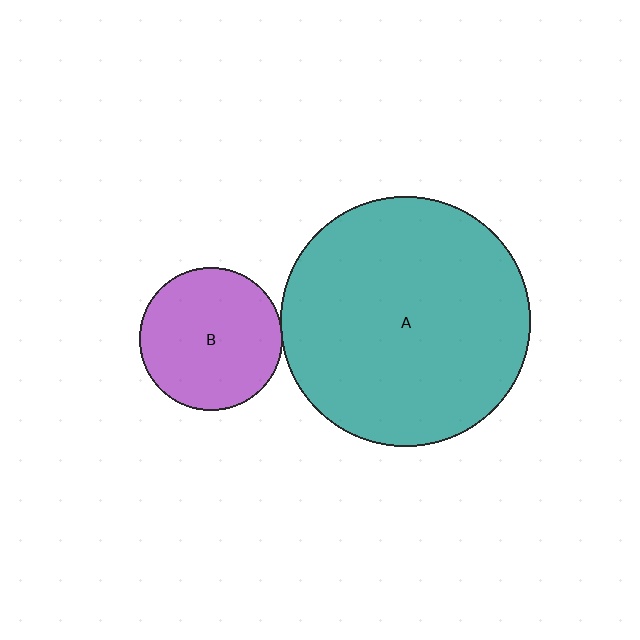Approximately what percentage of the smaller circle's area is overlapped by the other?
Approximately 5%.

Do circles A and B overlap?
Yes.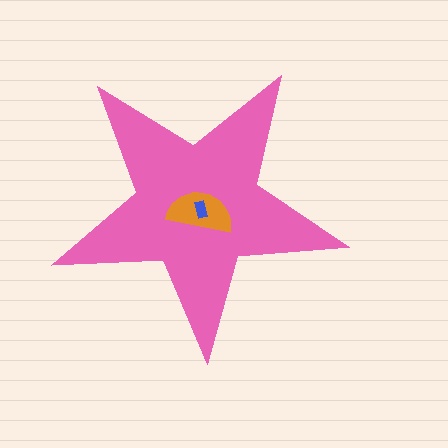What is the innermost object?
The blue rectangle.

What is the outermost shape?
The pink star.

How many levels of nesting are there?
3.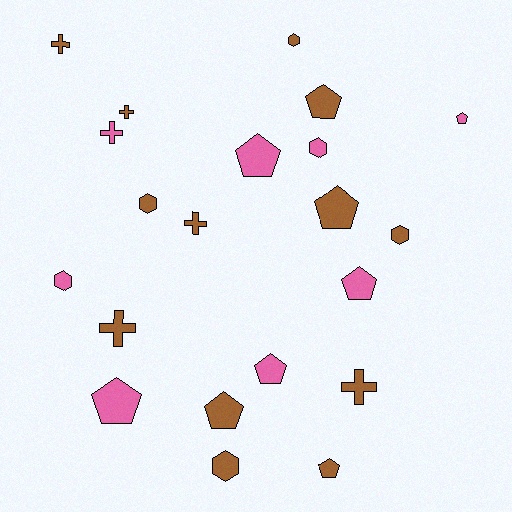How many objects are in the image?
There are 21 objects.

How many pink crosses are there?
There is 1 pink cross.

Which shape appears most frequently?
Pentagon, with 9 objects.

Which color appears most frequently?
Brown, with 13 objects.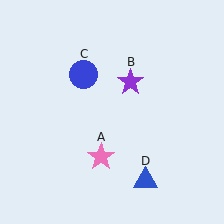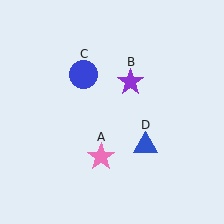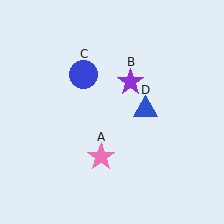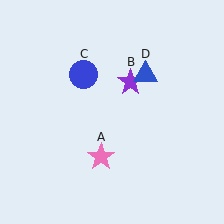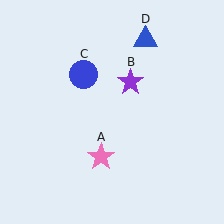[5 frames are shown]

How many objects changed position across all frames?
1 object changed position: blue triangle (object D).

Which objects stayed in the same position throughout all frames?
Pink star (object A) and purple star (object B) and blue circle (object C) remained stationary.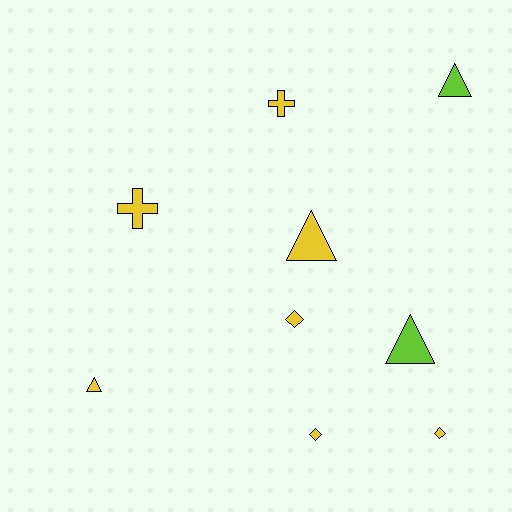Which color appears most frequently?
Yellow, with 7 objects.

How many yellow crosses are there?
There are 2 yellow crosses.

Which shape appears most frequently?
Triangle, with 4 objects.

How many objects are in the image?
There are 9 objects.